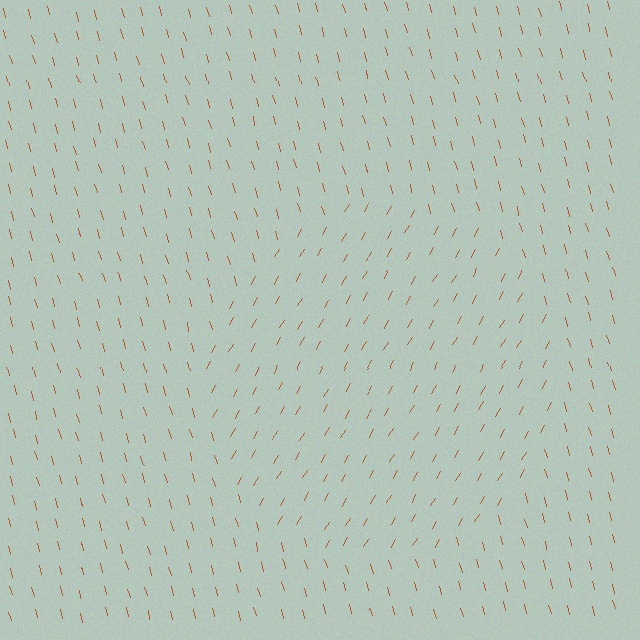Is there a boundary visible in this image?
Yes, there is a texture boundary formed by a change in line orientation.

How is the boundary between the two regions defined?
The boundary is defined purely by a change in line orientation (approximately 45 degrees difference). All lines are the same color and thickness.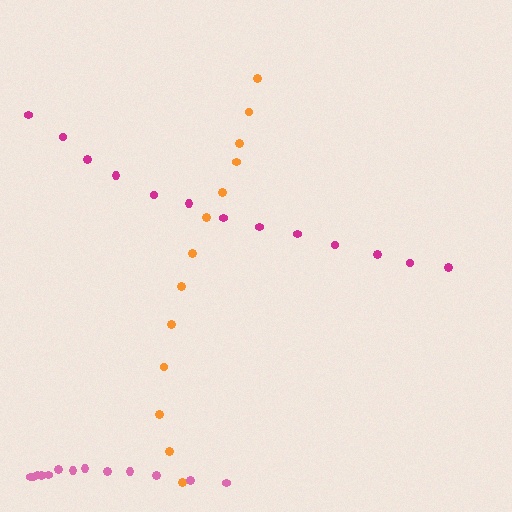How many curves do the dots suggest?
There are 3 distinct paths.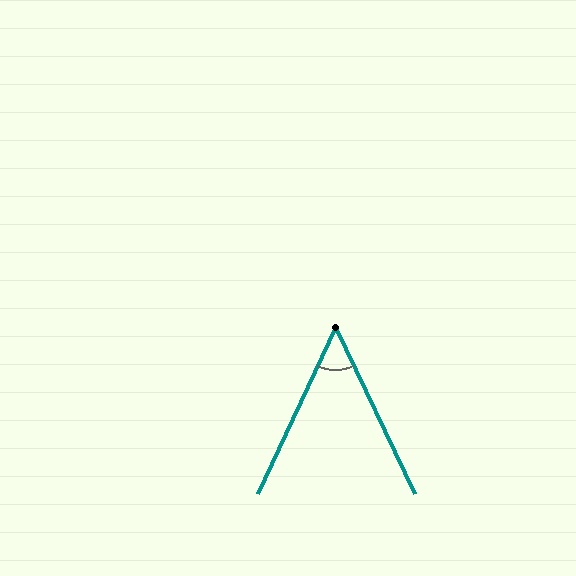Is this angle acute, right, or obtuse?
It is acute.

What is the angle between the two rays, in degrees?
Approximately 51 degrees.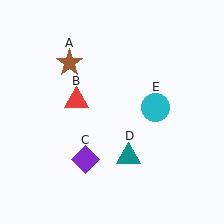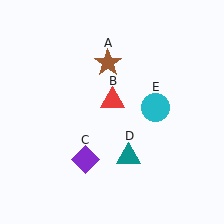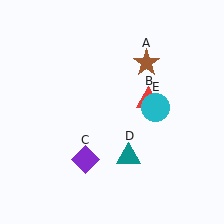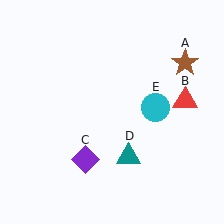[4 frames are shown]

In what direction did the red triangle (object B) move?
The red triangle (object B) moved right.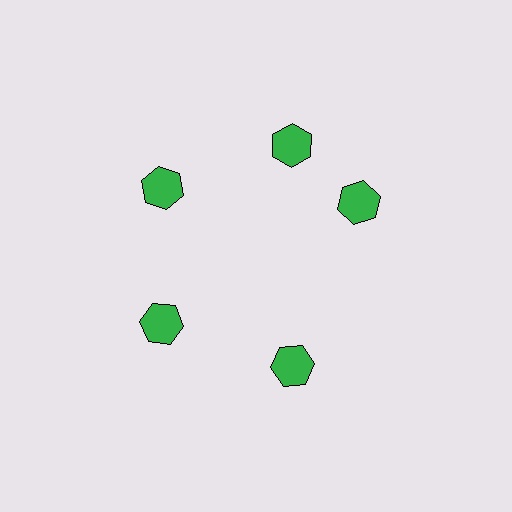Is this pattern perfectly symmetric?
No. The 5 green hexagons are arranged in a ring, but one element near the 3 o'clock position is rotated out of alignment along the ring, breaking the 5-fold rotational symmetry.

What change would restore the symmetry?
The symmetry would be restored by rotating it back into even spacing with its neighbors so that all 5 hexagons sit at equal angles and equal distance from the center.